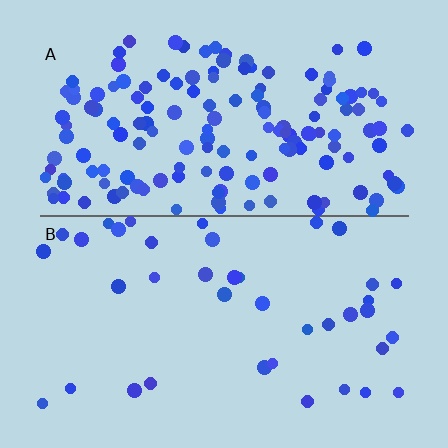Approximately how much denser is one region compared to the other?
Approximately 3.9× — region A over region B.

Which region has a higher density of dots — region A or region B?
A (the top).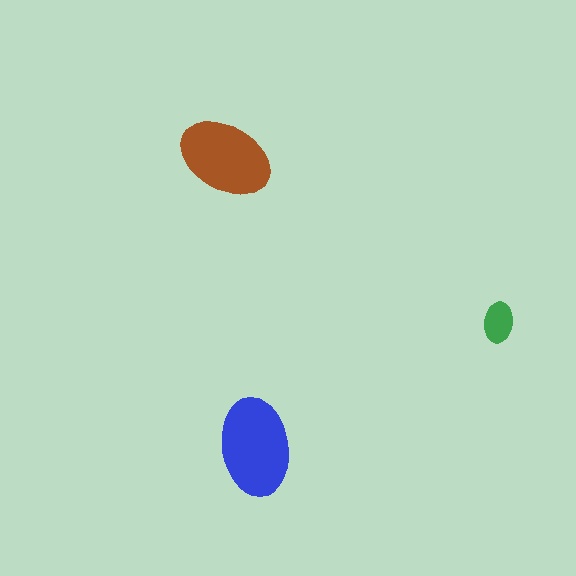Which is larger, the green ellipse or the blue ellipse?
The blue one.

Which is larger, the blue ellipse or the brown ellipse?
The blue one.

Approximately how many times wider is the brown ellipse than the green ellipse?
About 2.5 times wider.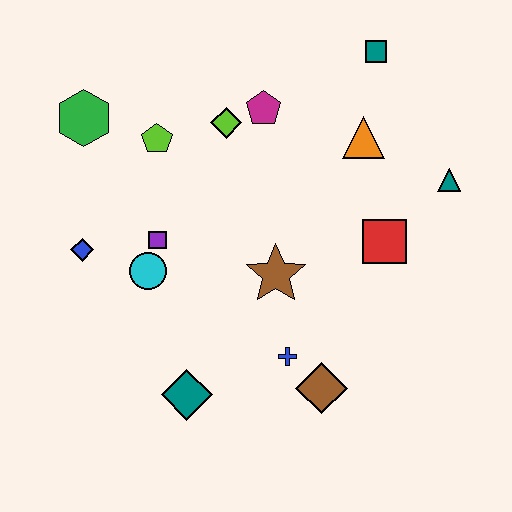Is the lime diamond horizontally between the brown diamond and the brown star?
No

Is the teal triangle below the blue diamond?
No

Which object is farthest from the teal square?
The teal diamond is farthest from the teal square.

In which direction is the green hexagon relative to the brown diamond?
The green hexagon is above the brown diamond.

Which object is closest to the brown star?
The blue cross is closest to the brown star.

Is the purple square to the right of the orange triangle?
No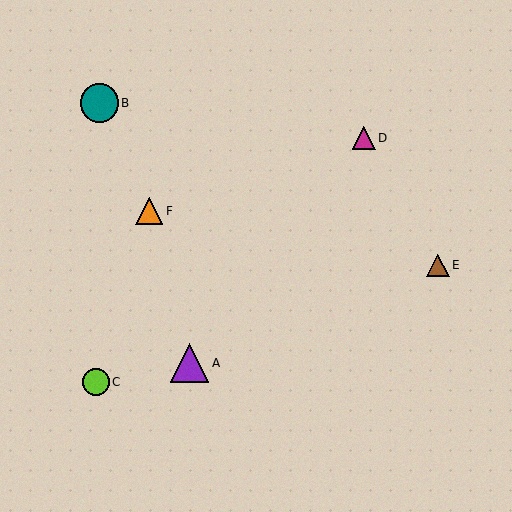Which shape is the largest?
The purple triangle (labeled A) is the largest.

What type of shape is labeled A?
Shape A is a purple triangle.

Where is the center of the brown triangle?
The center of the brown triangle is at (438, 265).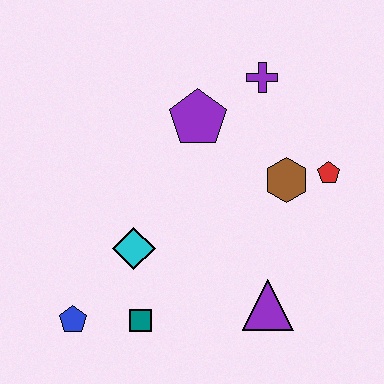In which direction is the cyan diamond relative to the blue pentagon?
The cyan diamond is above the blue pentagon.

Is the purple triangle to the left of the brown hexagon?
Yes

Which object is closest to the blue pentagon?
The teal square is closest to the blue pentagon.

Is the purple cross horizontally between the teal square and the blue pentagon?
No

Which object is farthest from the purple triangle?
The purple cross is farthest from the purple triangle.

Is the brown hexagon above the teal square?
Yes